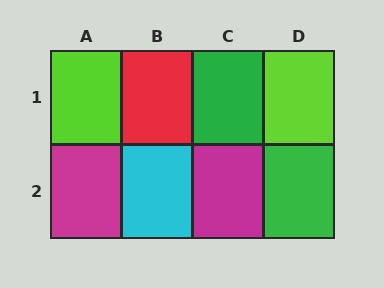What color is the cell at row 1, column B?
Red.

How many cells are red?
1 cell is red.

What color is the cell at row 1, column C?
Green.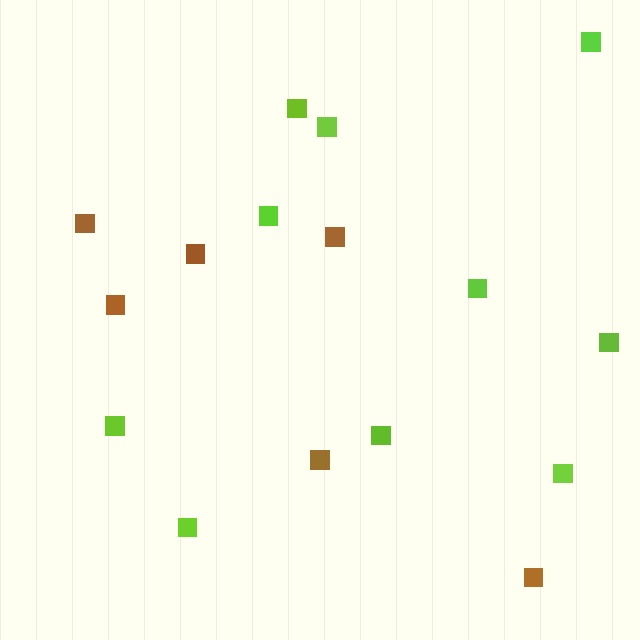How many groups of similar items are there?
There are 2 groups: one group of brown squares (6) and one group of lime squares (10).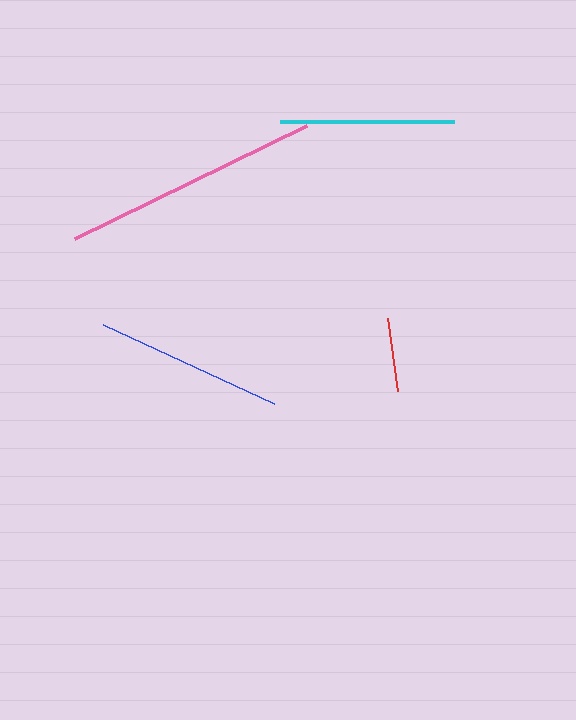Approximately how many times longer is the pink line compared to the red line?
The pink line is approximately 3.5 times the length of the red line.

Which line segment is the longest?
The pink line is the longest at approximately 257 pixels.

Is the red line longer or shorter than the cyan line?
The cyan line is longer than the red line.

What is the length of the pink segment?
The pink segment is approximately 257 pixels long.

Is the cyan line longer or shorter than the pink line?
The pink line is longer than the cyan line.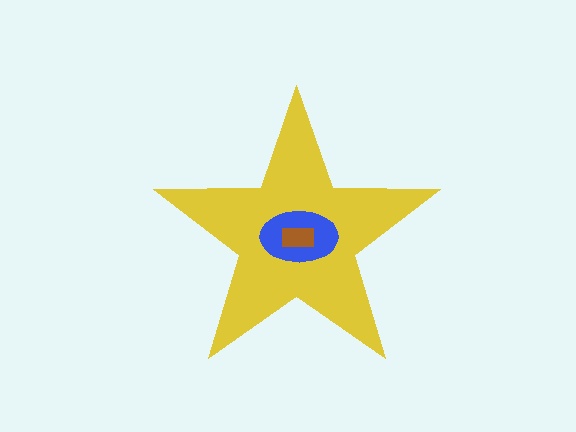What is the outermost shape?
The yellow star.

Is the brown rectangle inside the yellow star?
Yes.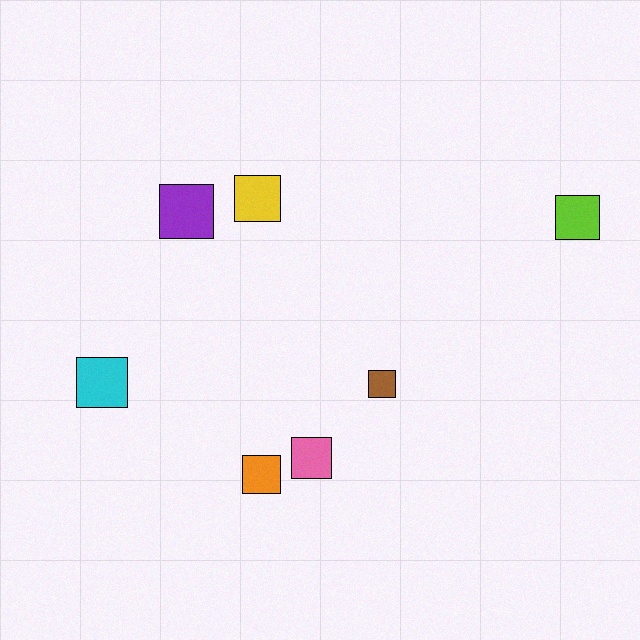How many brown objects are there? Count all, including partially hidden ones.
There is 1 brown object.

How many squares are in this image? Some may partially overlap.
There are 7 squares.